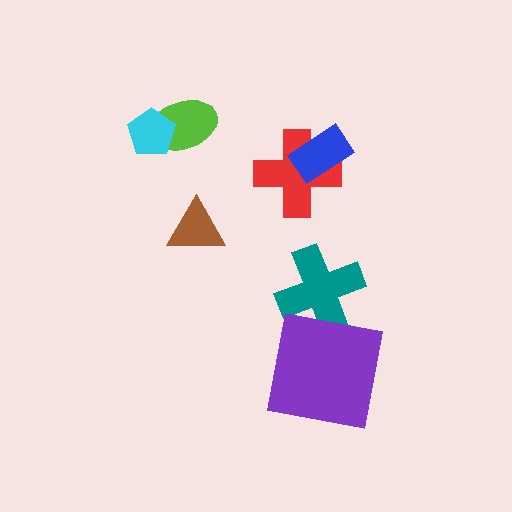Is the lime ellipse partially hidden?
Yes, it is partially covered by another shape.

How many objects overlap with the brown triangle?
0 objects overlap with the brown triangle.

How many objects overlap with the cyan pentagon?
1 object overlaps with the cyan pentagon.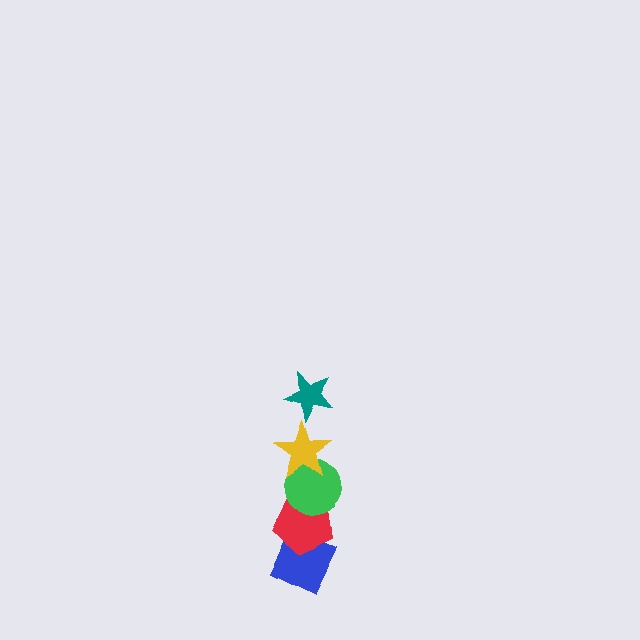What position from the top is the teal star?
The teal star is 1st from the top.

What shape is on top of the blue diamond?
The red pentagon is on top of the blue diamond.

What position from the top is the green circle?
The green circle is 3rd from the top.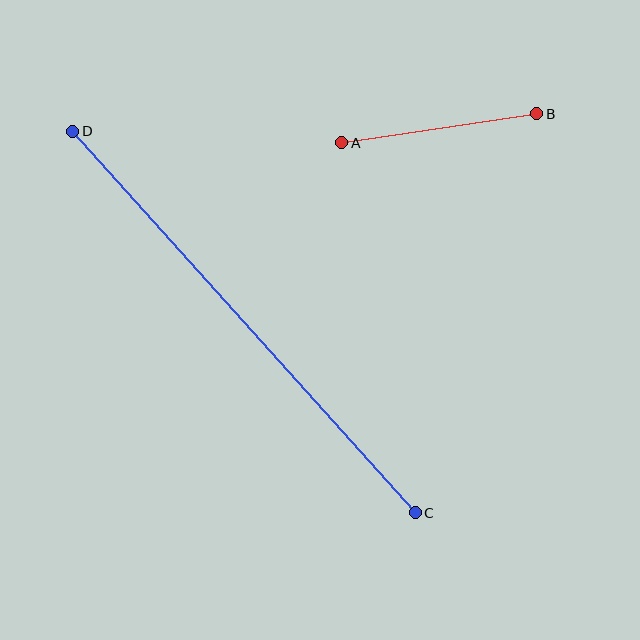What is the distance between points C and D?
The distance is approximately 513 pixels.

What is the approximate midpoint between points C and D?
The midpoint is at approximately (244, 322) pixels.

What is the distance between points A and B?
The distance is approximately 197 pixels.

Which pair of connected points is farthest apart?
Points C and D are farthest apart.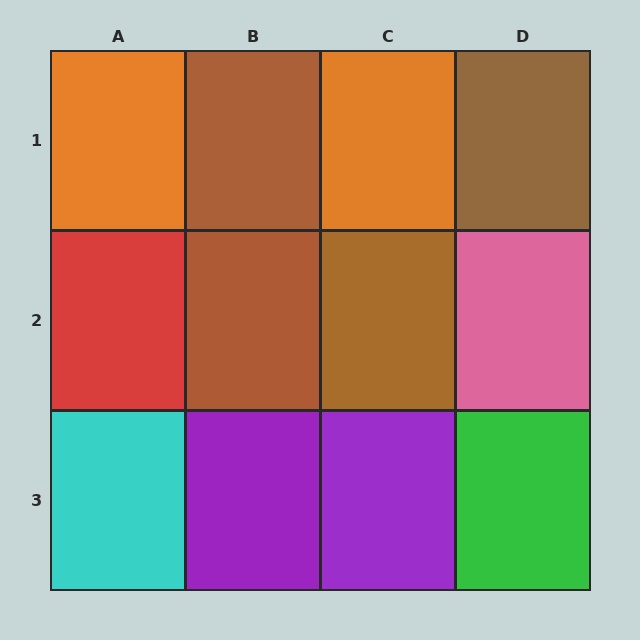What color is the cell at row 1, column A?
Orange.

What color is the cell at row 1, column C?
Orange.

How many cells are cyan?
1 cell is cyan.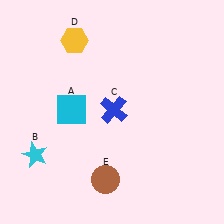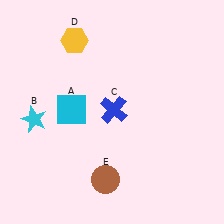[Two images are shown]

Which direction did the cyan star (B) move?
The cyan star (B) moved up.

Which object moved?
The cyan star (B) moved up.